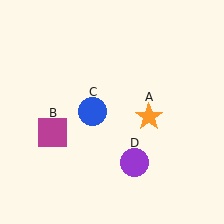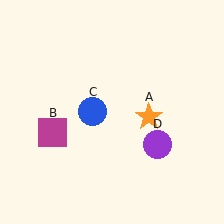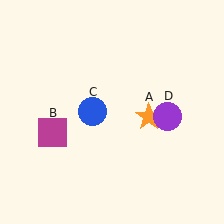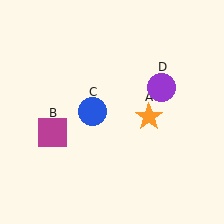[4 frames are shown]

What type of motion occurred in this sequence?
The purple circle (object D) rotated counterclockwise around the center of the scene.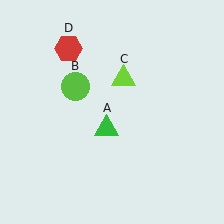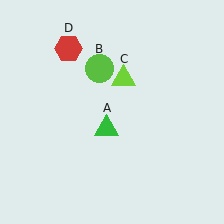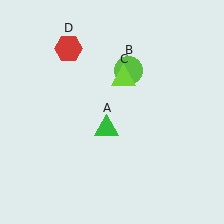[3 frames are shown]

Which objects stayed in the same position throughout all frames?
Green triangle (object A) and lime triangle (object C) and red hexagon (object D) remained stationary.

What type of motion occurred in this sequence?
The lime circle (object B) rotated clockwise around the center of the scene.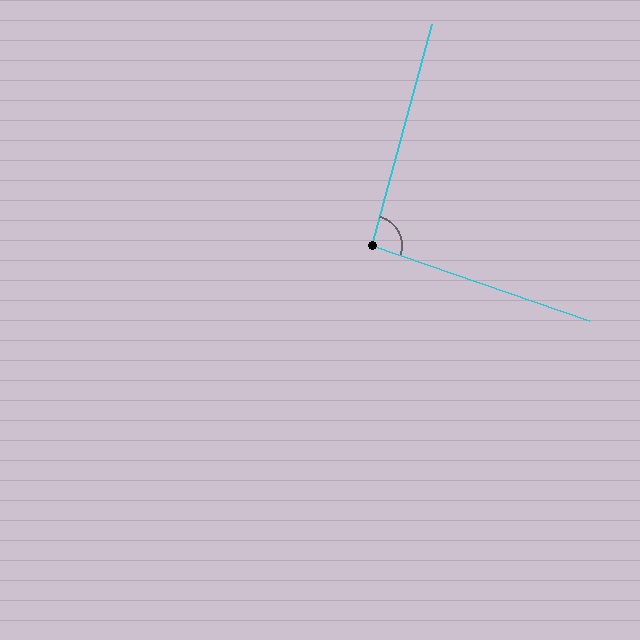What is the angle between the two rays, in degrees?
Approximately 94 degrees.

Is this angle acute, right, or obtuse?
It is approximately a right angle.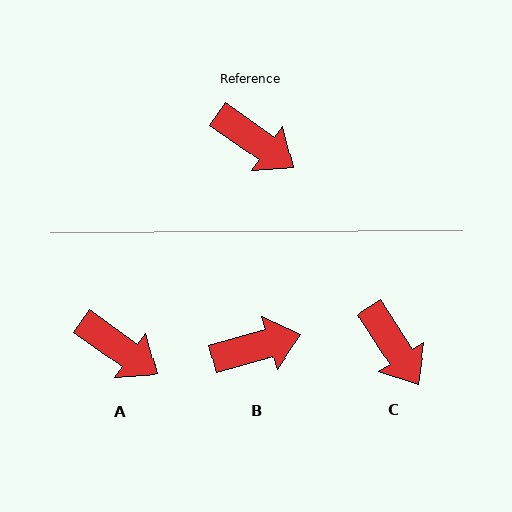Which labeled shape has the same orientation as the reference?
A.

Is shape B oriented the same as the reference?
No, it is off by about 51 degrees.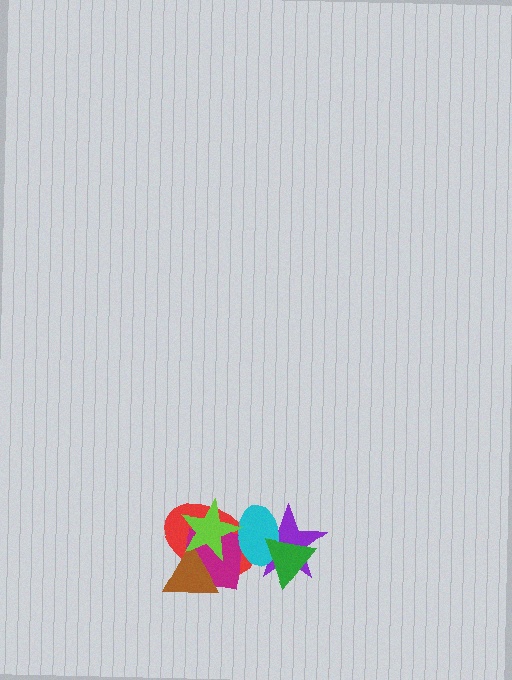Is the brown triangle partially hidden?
Yes, it is partially covered by another shape.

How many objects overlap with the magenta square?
4 objects overlap with the magenta square.